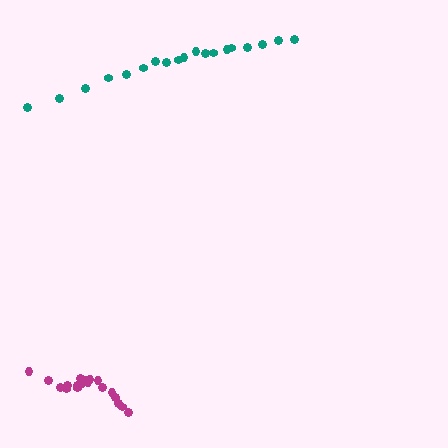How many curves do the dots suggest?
There are 2 distinct paths.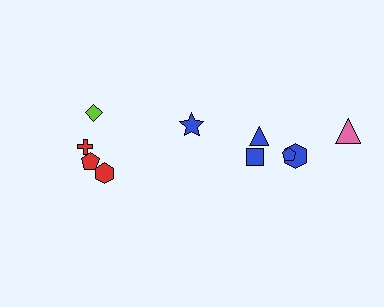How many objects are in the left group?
There are 4 objects.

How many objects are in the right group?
There are 6 objects.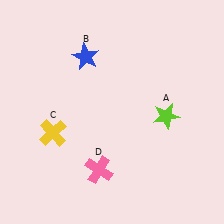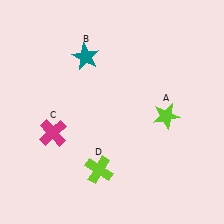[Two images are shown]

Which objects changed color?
B changed from blue to teal. C changed from yellow to magenta. D changed from pink to lime.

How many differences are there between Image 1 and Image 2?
There are 3 differences between the two images.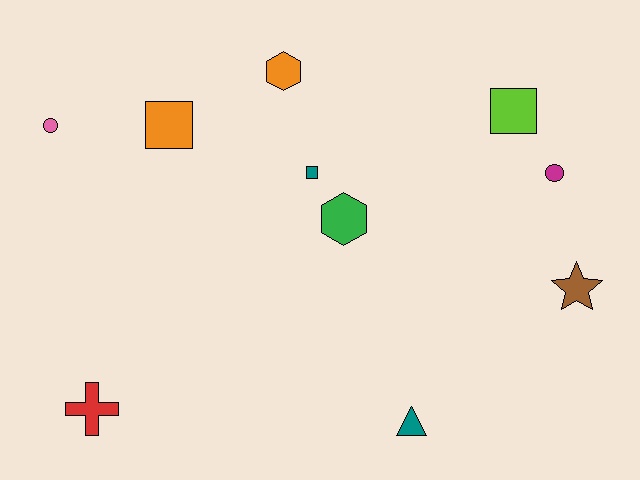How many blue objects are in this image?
There are no blue objects.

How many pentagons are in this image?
There are no pentagons.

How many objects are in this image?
There are 10 objects.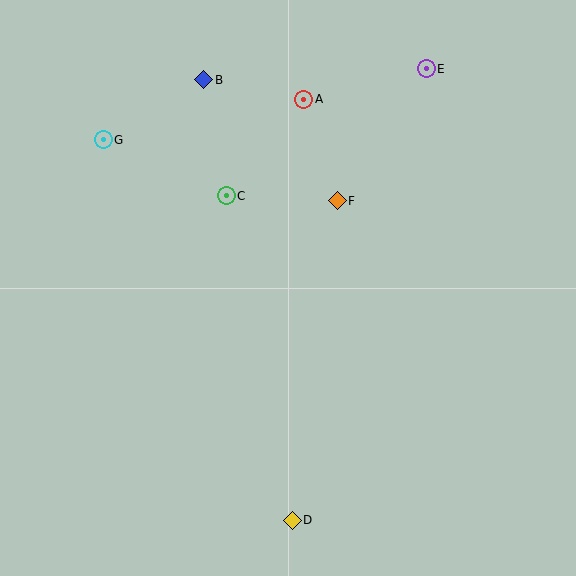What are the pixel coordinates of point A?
Point A is at (304, 99).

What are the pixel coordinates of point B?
Point B is at (204, 80).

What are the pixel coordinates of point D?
Point D is at (292, 520).